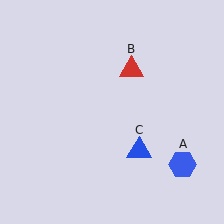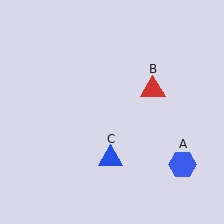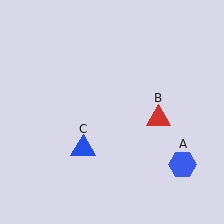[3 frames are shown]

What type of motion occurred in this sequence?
The red triangle (object B), blue triangle (object C) rotated clockwise around the center of the scene.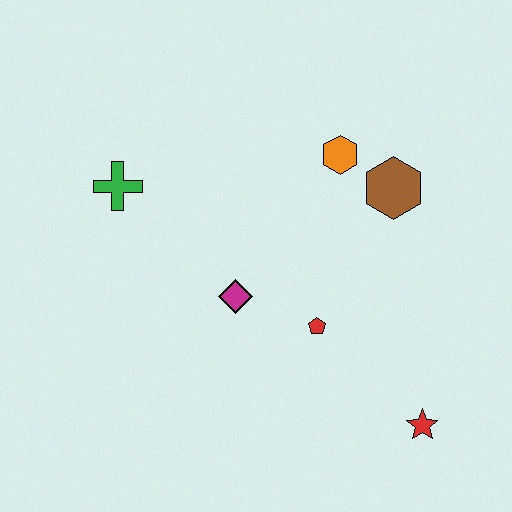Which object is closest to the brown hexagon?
The orange hexagon is closest to the brown hexagon.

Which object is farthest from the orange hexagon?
The red star is farthest from the orange hexagon.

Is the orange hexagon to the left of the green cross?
No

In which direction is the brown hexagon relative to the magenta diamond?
The brown hexagon is to the right of the magenta diamond.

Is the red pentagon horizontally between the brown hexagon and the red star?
No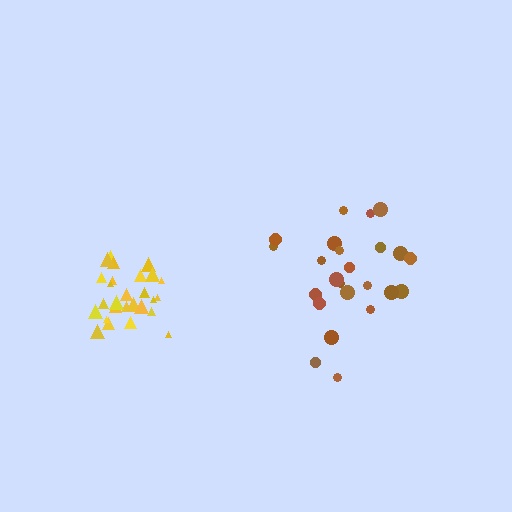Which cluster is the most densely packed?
Yellow.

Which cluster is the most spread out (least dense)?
Brown.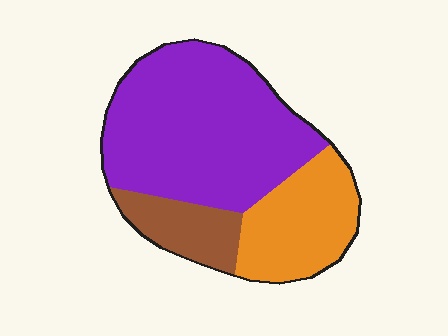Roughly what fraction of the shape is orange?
Orange covers about 25% of the shape.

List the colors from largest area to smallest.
From largest to smallest: purple, orange, brown.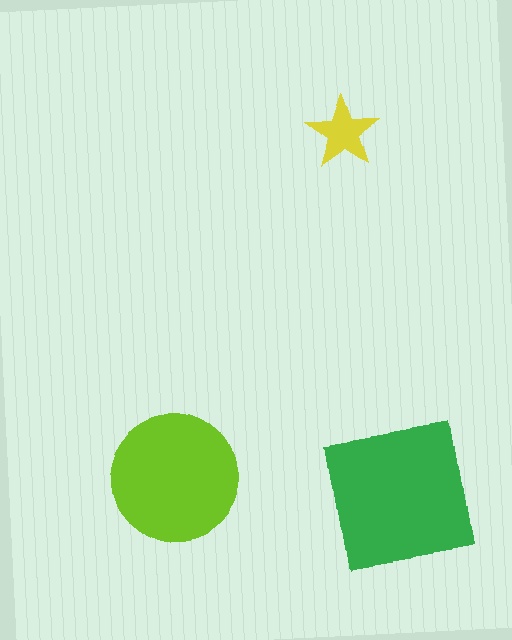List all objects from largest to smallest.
The green square, the lime circle, the yellow star.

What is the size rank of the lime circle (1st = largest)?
2nd.